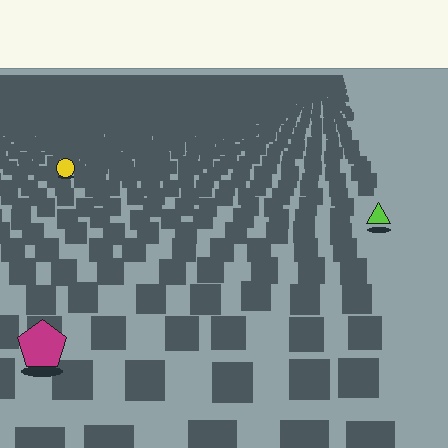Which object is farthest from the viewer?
The yellow circle is farthest from the viewer. It appears smaller and the ground texture around it is denser.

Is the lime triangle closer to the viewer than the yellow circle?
Yes. The lime triangle is closer — you can tell from the texture gradient: the ground texture is coarser near it.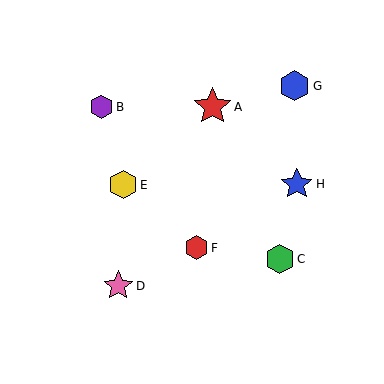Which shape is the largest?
The red star (labeled A) is the largest.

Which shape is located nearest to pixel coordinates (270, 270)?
The green hexagon (labeled C) at (280, 259) is nearest to that location.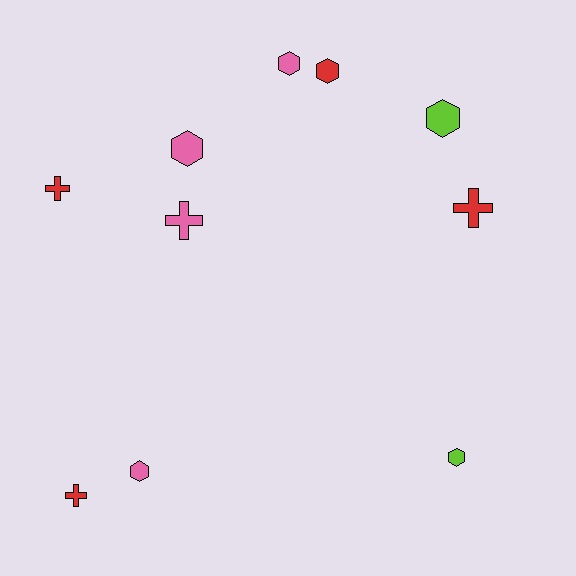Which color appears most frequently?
Pink, with 4 objects.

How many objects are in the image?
There are 10 objects.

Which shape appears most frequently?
Hexagon, with 6 objects.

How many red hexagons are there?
There is 1 red hexagon.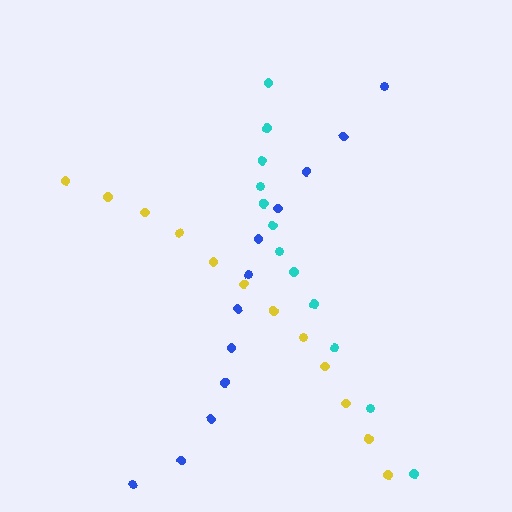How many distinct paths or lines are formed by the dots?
There are 3 distinct paths.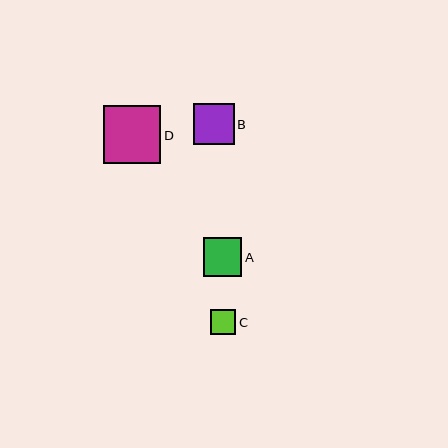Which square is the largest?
Square D is the largest with a size of approximately 57 pixels.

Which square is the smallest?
Square C is the smallest with a size of approximately 26 pixels.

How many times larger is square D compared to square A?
Square D is approximately 1.5 times the size of square A.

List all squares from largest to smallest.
From largest to smallest: D, B, A, C.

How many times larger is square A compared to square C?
Square A is approximately 1.5 times the size of square C.